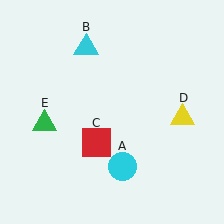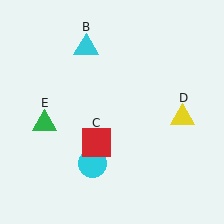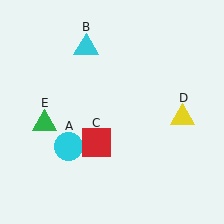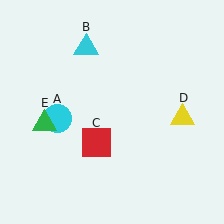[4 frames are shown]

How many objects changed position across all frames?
1 object changed position: cyan circle (object A).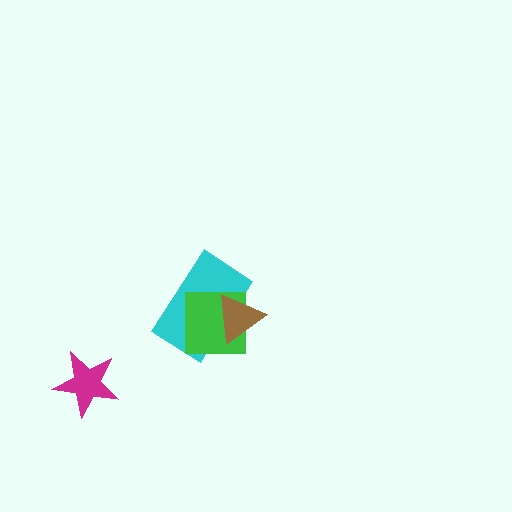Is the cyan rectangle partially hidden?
Yes, it is partially covered by another shape.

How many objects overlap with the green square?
2 objects overlap with the green square.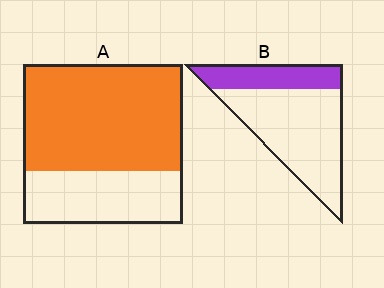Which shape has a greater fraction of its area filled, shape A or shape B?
Shape A.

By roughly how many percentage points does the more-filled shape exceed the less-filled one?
By roughly 40 percentage points (A over B).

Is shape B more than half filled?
No.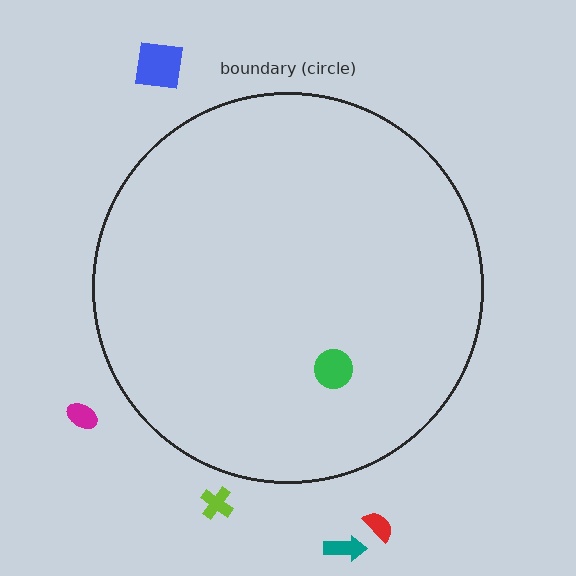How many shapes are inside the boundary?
1 inside, 5 outside.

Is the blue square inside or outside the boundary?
Outside.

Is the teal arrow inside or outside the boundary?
Outside.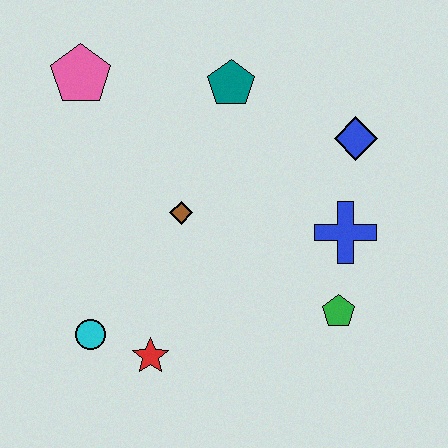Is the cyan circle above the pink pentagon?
No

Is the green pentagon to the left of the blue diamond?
Yes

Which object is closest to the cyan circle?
The red star is closest to the cyan circle.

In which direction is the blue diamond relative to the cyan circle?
The blue diamond is to the right of the cyan circle.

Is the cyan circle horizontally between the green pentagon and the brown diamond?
No